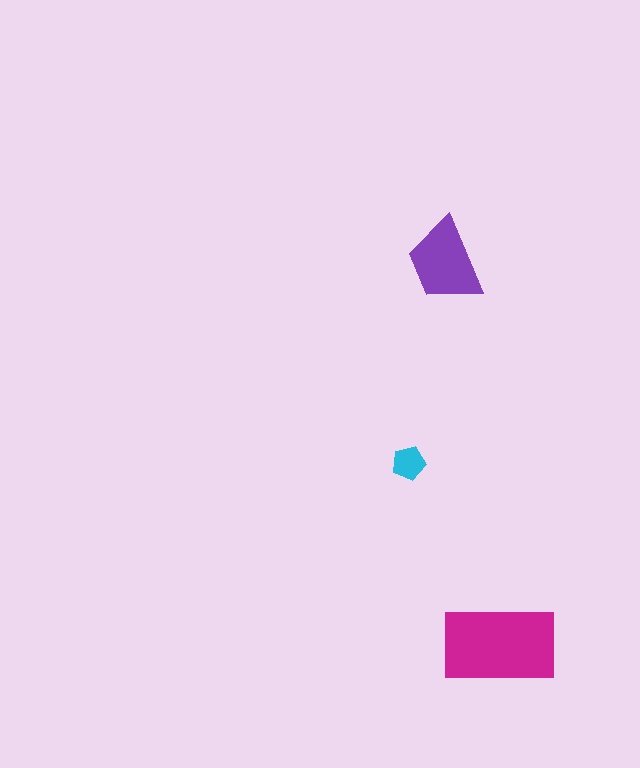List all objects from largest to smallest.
The magenta rectangle, the purple trapezoid, the cyan pentagon.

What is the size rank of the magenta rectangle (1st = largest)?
1st.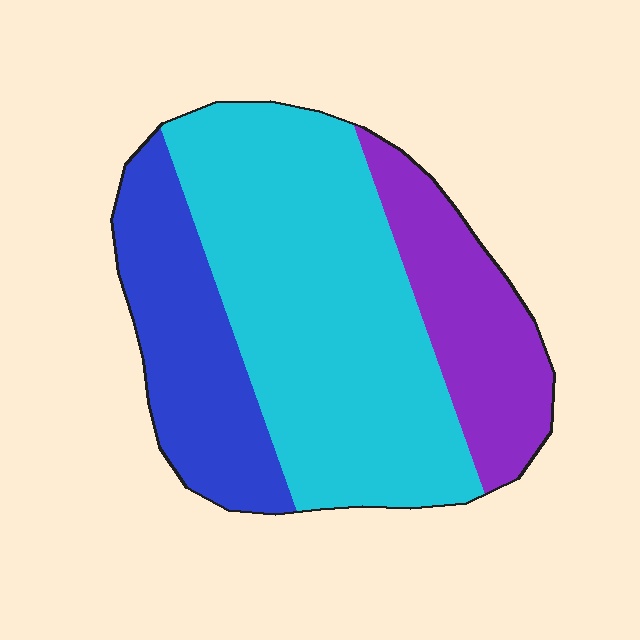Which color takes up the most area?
Cyan, at roughly 55%.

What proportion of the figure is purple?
Purple takes up about one fifth (1/5) of the figure.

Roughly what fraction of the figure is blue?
Blue takes up about one quarter (1/4) of the figure.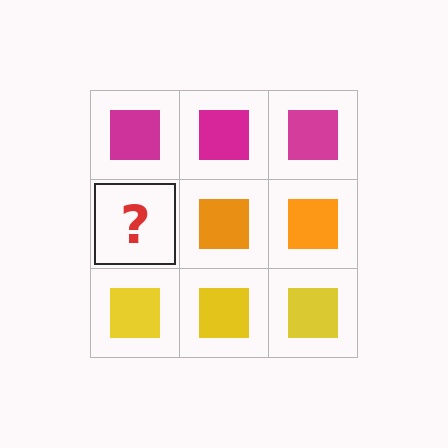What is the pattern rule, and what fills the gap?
The rule is that each row has a consistent color. The gap should be filled with an orange square.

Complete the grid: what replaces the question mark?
The question mark should be replaced with an orange square.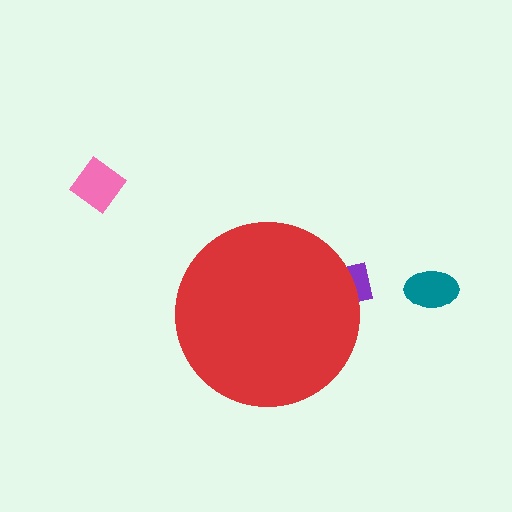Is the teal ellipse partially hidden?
No, the teal ellipse is fully visible.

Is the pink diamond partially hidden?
No, the pink diamond is fully visible.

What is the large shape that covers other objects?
A red circle.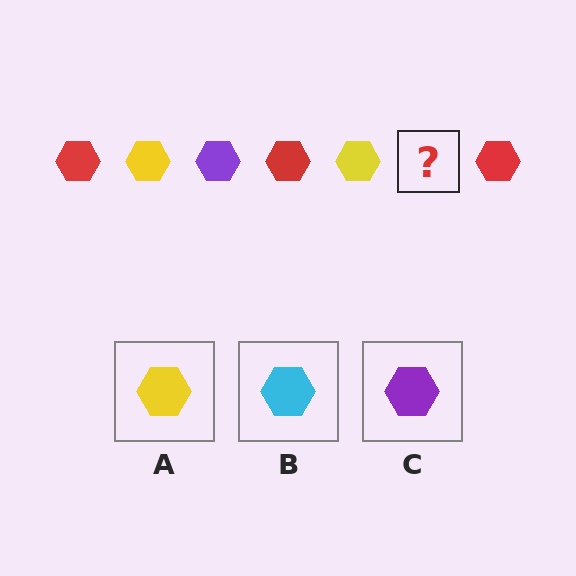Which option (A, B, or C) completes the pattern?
C.